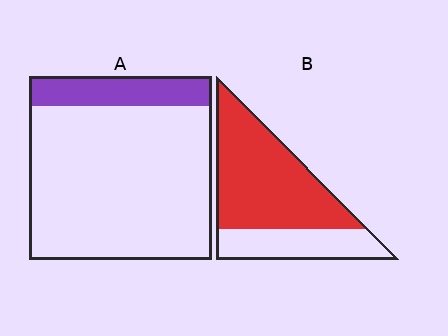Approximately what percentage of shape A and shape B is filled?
A is approximately 15% and B is approximately 70%.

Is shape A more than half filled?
No.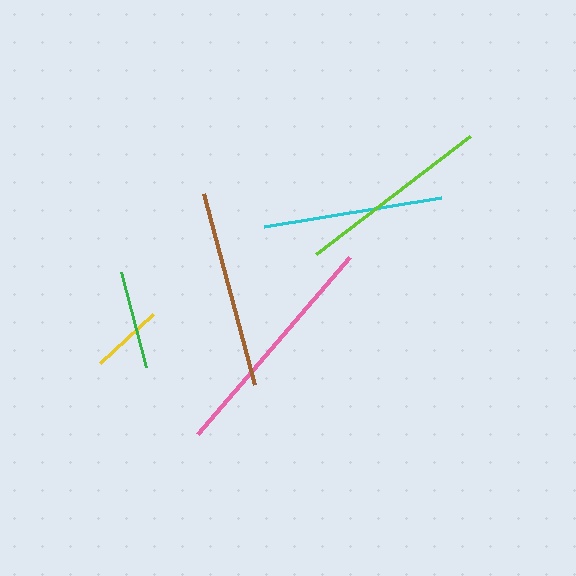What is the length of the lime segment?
The lime segment is approximately 194 pixels long.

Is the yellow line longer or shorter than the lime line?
The lime line is longer than the yellow line.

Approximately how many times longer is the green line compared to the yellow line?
The green line is approximately 1.3 times the length of the yellow line.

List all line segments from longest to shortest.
From longest to shortest: pink, brown, lime, cyan, green, yellow.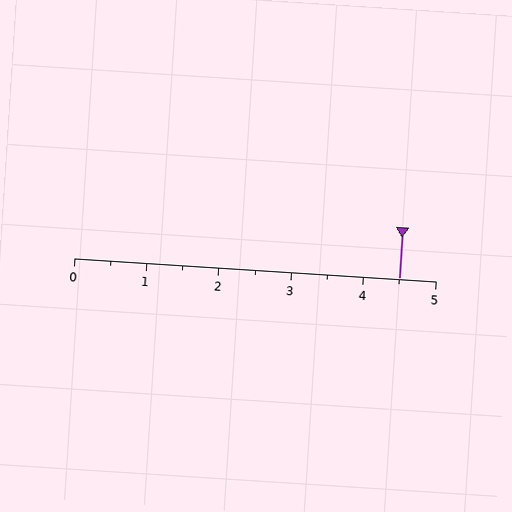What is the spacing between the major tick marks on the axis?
The major ticks are spaced 1 apart.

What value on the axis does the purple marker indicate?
The marker indicates approximately 4.5.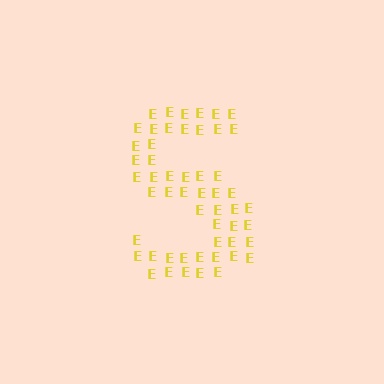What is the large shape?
The large shape is the letter S.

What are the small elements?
The small elements are letter E's.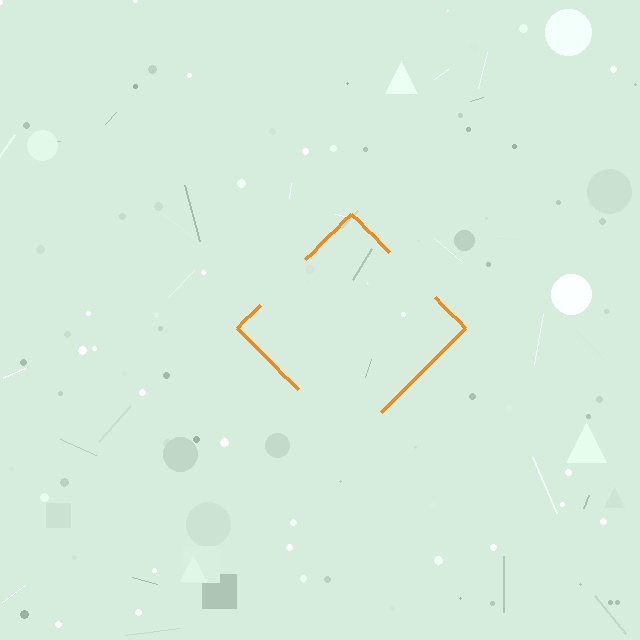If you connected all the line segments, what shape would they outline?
They would outline a diamond.